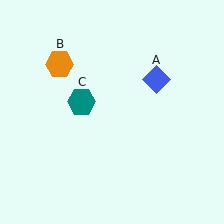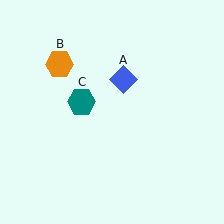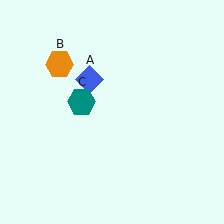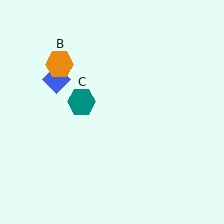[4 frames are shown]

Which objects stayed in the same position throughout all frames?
Orange hexagon (object B) and teal hexagon (object C) remained stationary.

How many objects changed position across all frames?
1 object changed position: blue diamond (object A).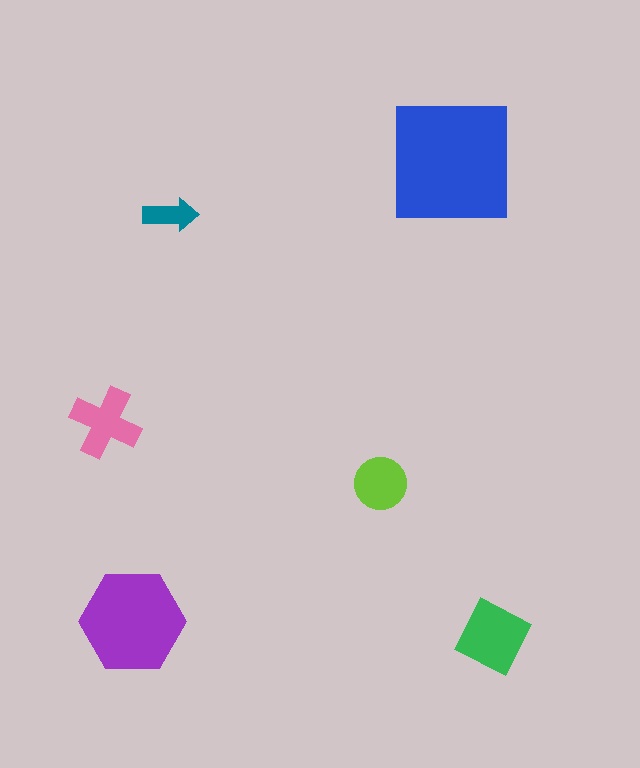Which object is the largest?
The blue square.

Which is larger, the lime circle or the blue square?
The blue square.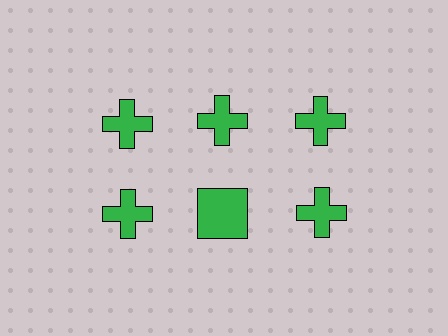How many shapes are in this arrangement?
There are 6 shapes arranged in a grid pattern.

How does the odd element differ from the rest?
It has a different shape: square instead of cross.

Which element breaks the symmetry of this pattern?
The green square in the second row, second from left column breaks the symmetry. All other shapes are green crosses.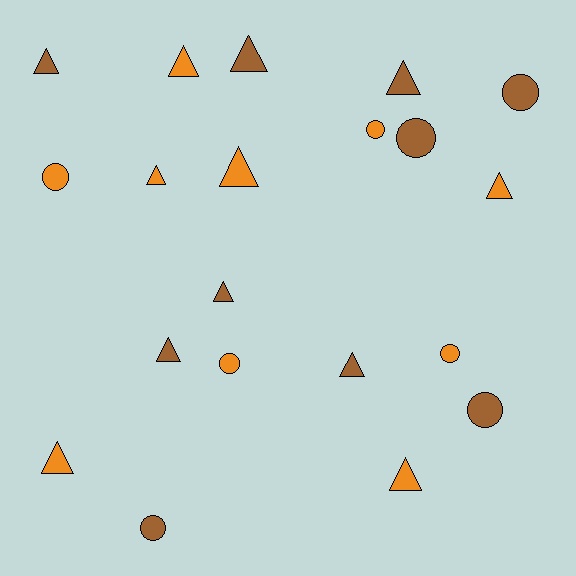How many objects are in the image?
There are 20 objects.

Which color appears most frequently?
Brown, with 10 objects.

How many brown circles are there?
There are 4 brown circles.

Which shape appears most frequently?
Triangle, with 12 objects.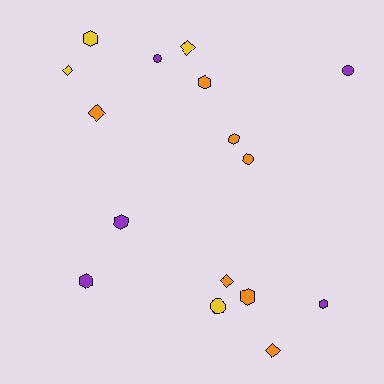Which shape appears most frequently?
Hexagon, with 7 objects.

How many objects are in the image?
There are 16 objects.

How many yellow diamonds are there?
There are 2 yellow diamonds.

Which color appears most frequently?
Orange, with 7 objects.